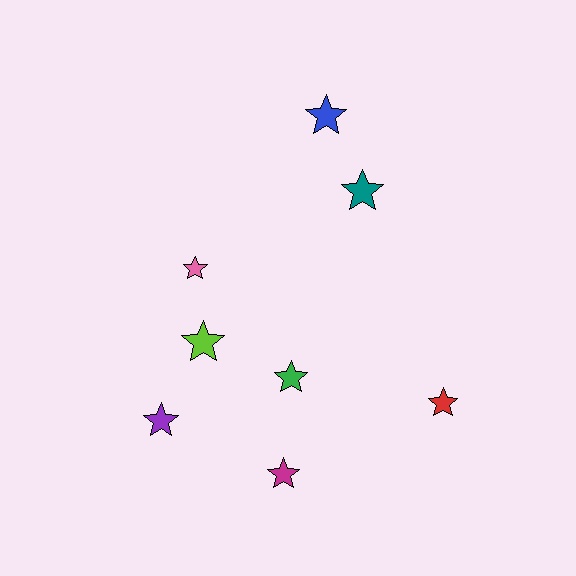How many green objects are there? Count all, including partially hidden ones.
There is 1 green object.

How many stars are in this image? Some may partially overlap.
There are 8 stars.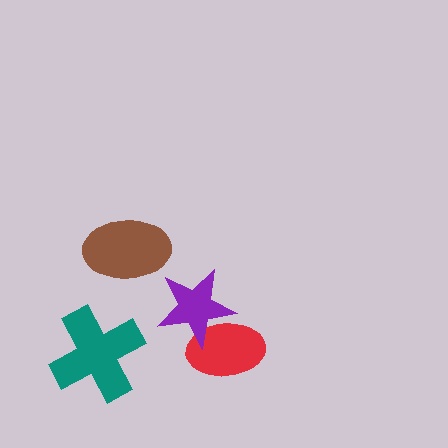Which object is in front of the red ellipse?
The purple star is in front of the red ellipse.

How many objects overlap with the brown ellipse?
0 objects overlap with the brown ellipse.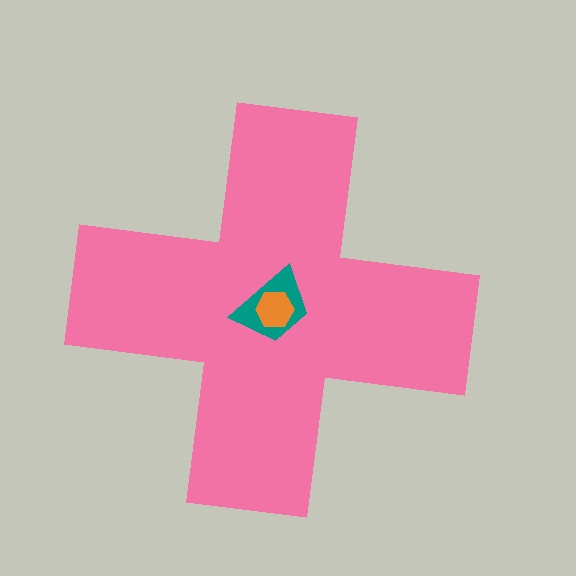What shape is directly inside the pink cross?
The teal trapezoid.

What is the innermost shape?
The orange hexagon.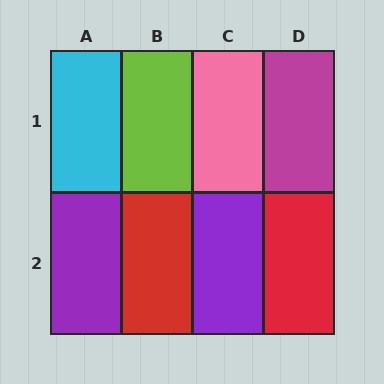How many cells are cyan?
1 cell is cyan.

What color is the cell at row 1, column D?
Magenta.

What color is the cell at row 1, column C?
Pink.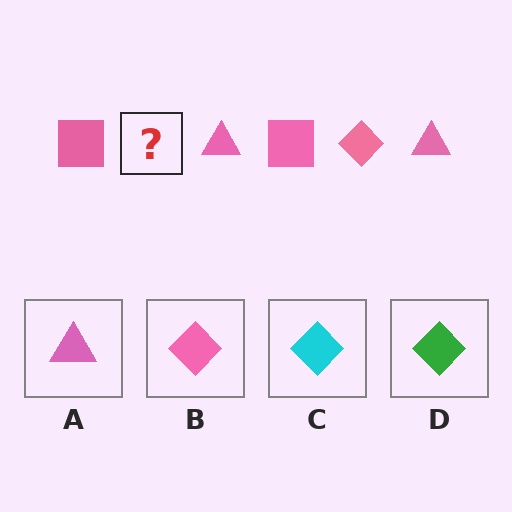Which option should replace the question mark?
Option B.